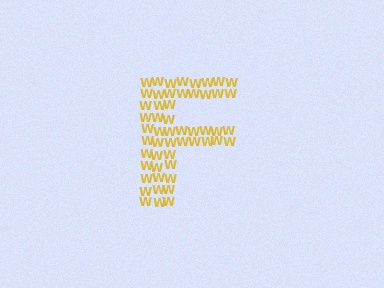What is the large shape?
The large shape is the letter F.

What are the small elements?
The small elements are letter W's.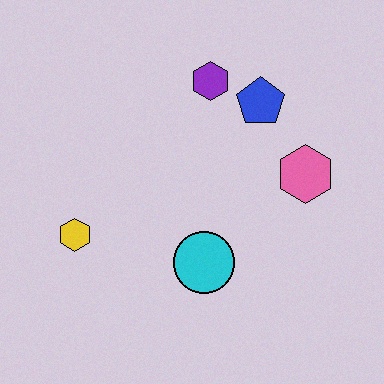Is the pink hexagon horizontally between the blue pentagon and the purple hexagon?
No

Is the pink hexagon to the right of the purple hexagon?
Yes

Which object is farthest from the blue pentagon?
The yellow hexagon is farthest from the blue pentagon.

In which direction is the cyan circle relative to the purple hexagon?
The cyan circle is below the purple hexagon.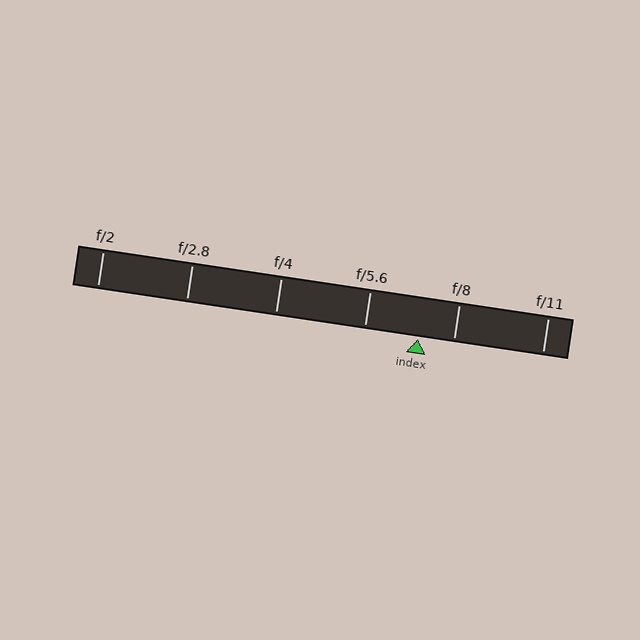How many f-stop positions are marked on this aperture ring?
There are 6 f-stop positions marked.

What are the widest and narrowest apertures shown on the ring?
The widest aperture shown is f/2 and the narrowest is f/11.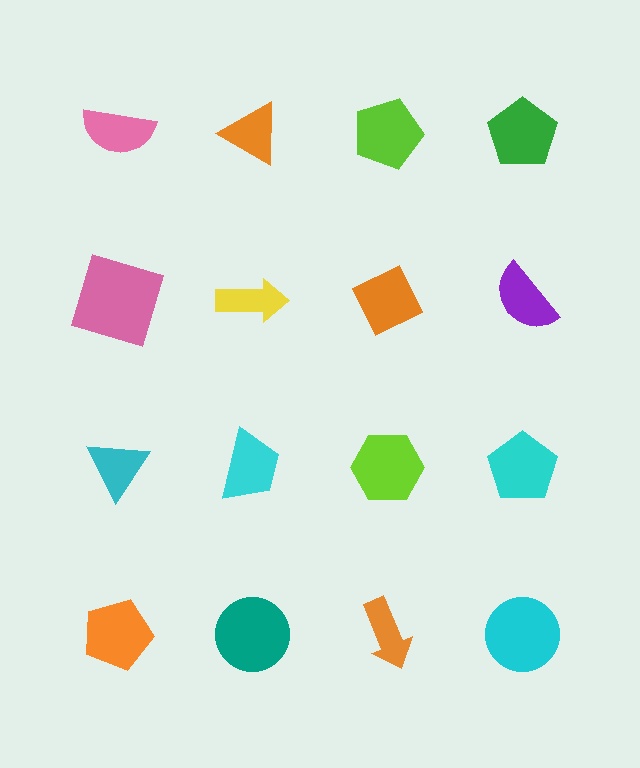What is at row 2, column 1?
A pink square.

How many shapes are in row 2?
4 shapes.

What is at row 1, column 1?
A pink semicircle.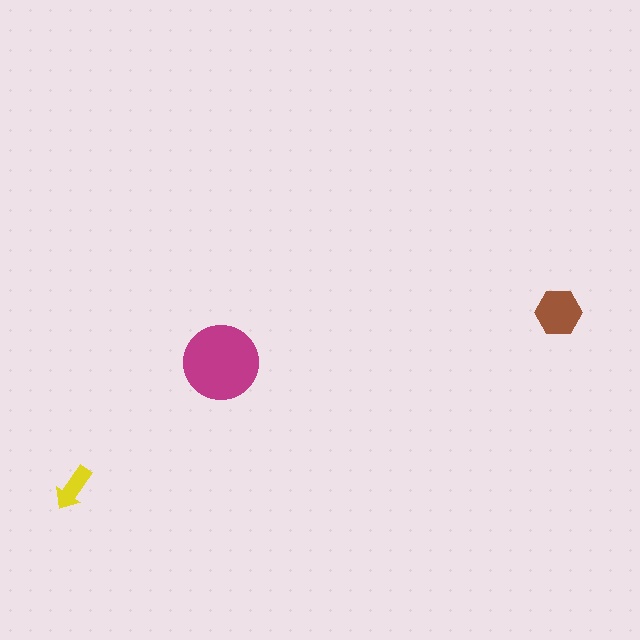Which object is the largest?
The magenta circle.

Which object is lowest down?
The yellow arrow is bottommost.